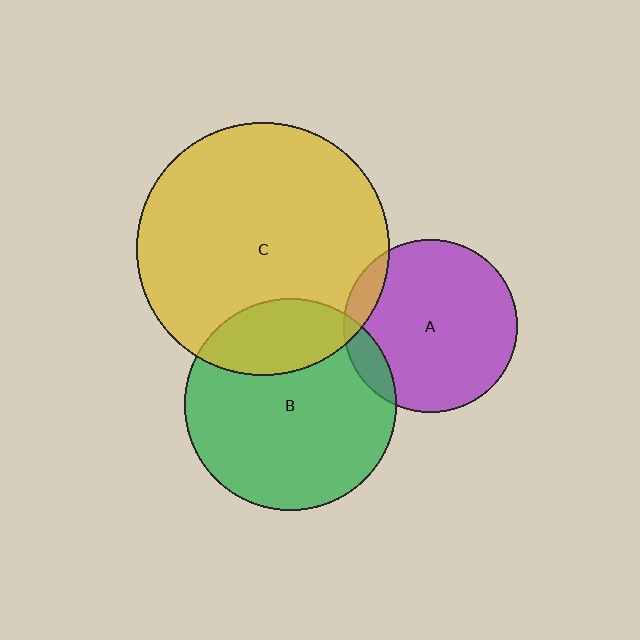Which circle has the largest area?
Circle C (yellow).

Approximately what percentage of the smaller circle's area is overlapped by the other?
Approximately 10%.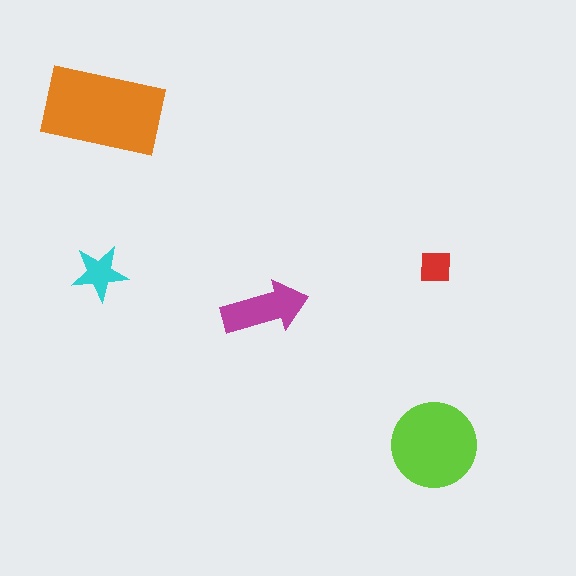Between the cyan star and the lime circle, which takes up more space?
The lime circle.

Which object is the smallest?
The red square.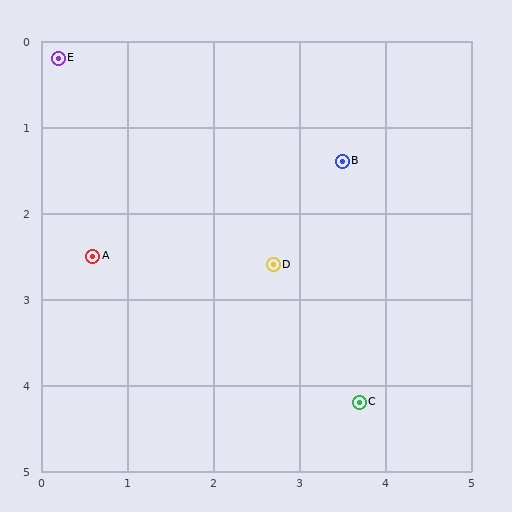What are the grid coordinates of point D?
Point D is at approximately (2.7, 2.6).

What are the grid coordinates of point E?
Point E is at approximately (0.2, 0.2).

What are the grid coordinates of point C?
Point C is at approximately (3.7, 4.2).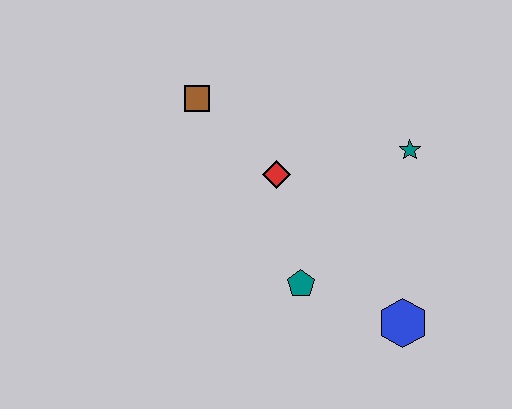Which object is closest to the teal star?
The red diamond is closest to the teal star.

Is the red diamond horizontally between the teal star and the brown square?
Yes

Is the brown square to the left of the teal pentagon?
Yes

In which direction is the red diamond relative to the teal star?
The red diamond is to the left of the teal star.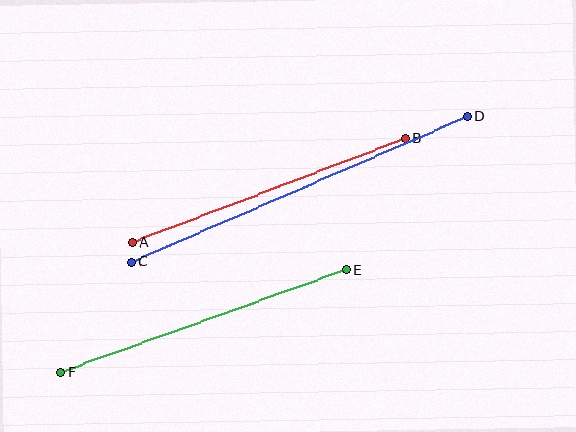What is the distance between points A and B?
The distance is approximately 292 pixels.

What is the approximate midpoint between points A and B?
The midpoint is at approximately (269, 190) pixels.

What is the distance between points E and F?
The distance is approximately 304 pixels.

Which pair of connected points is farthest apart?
Points C and D are farthest apart.